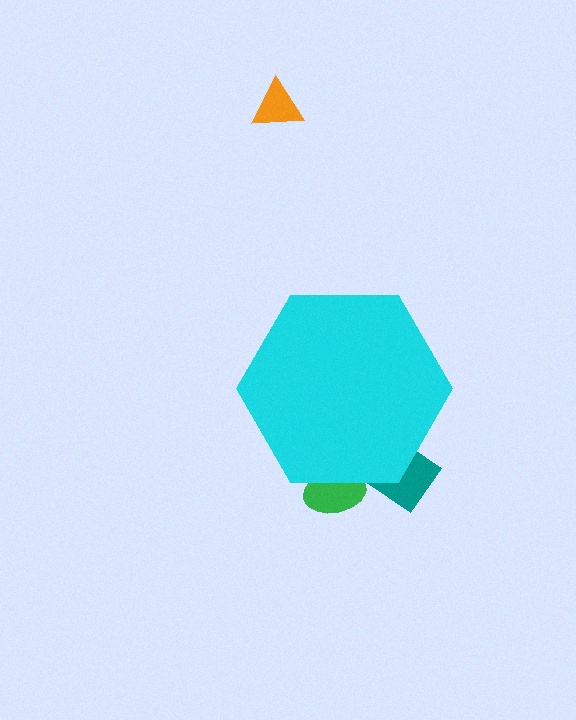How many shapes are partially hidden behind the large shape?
2 shapes are partially hidden.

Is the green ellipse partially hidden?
Yes, the green ellipse is partially hidden behind the cyan hexagon.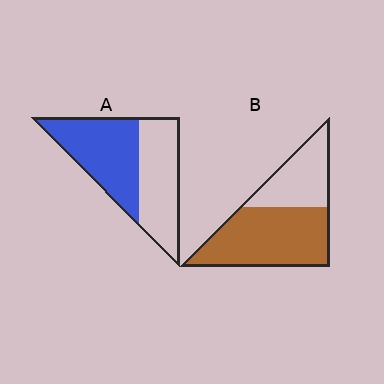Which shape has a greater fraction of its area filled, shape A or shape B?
Shape B.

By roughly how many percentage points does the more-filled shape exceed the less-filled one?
By roughly 10 percentage points (B over A).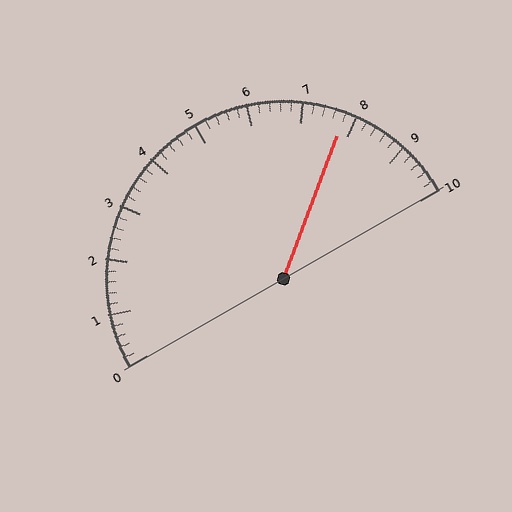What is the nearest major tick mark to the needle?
The nearest major tick mark is 8.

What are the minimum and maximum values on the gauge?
The gauge ranges from 0 to 10.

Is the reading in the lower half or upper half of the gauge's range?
The reading is in the upper half of the range (0 to 10).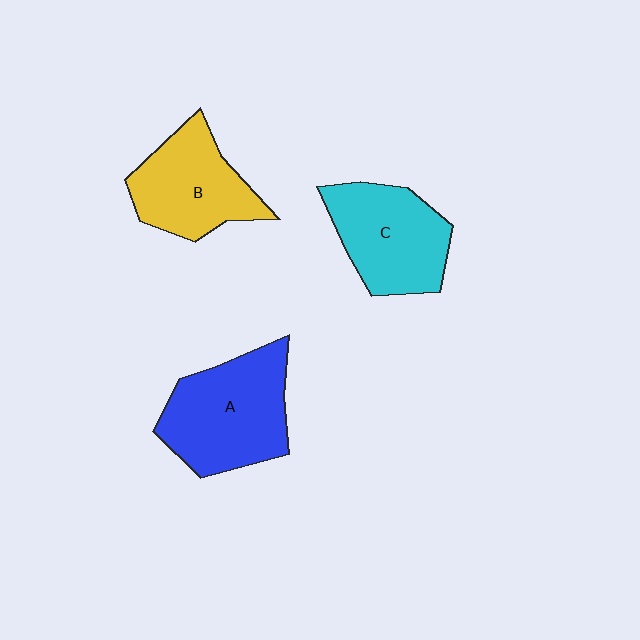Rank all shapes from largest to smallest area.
From largest to smallest: A (blue), C (cyan), B (yellow).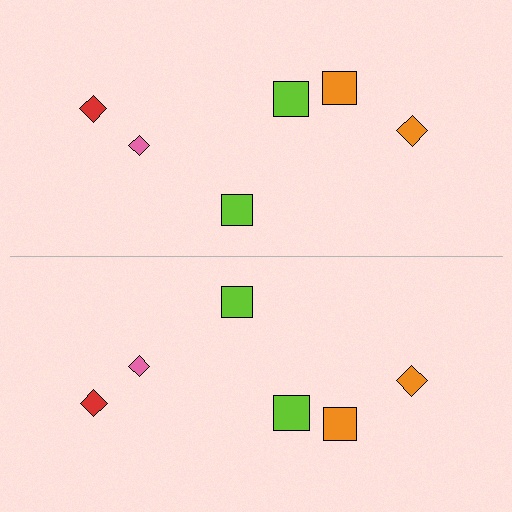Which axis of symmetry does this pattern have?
The pattern has a horizontal axis of symmetry running through the center of the image.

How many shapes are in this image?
There are 12 shapes in this image.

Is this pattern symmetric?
Yes, this pattern has bilateral (reflection) symmetry.